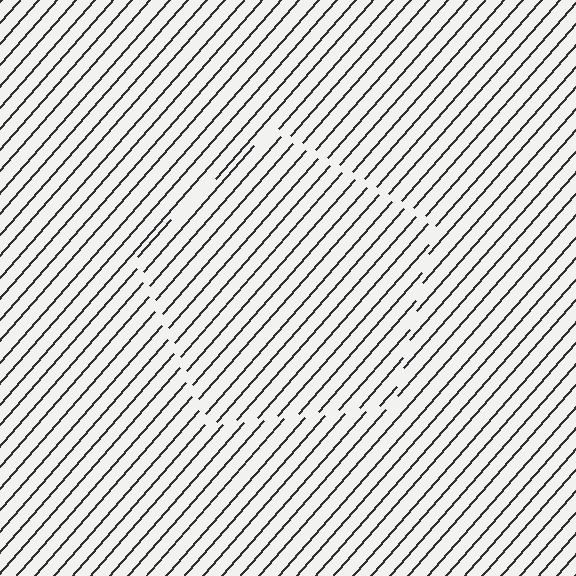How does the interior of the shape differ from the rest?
The interior of the shape contains the same grating, shifted by half a period — the contour is defined by the phase discontinuity where line-ends from the inner and outer gratings abut.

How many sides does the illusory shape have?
5 sides — the line-ends trace a pentagon.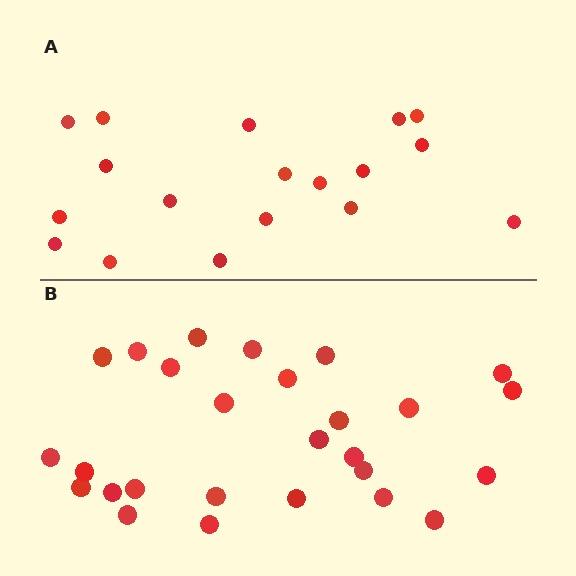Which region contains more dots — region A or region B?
Region B (the bottom region) has more dots.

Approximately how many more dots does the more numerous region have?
Region B has roughly 8 or so more dots than region A.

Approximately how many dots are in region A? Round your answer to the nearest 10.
About 20 dots. (The exact count is 18, which rounds to 20.)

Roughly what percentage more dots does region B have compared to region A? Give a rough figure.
About 50% more.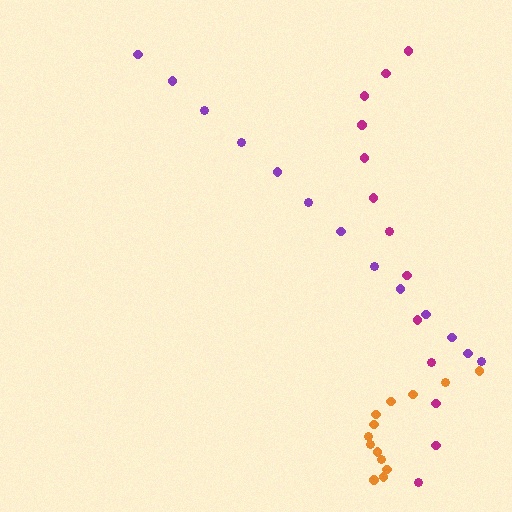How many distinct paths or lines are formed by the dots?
There are 3 distinct paths.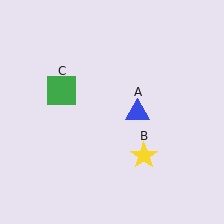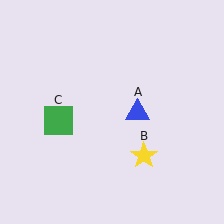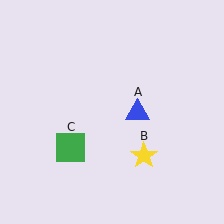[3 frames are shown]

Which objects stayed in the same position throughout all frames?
Blue triangle (object A) and yellow star (object B) remained stationary.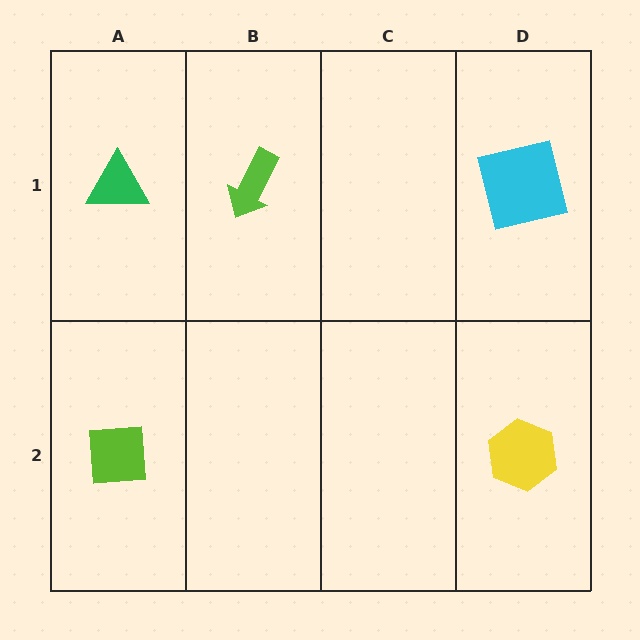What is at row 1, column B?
A lime arrow.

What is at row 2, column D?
A yellow hexagon.